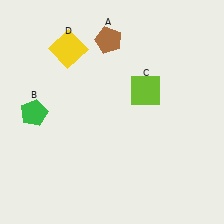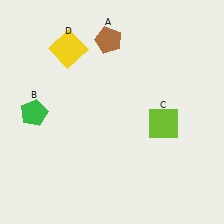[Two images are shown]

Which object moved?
The lime square (C) moved down.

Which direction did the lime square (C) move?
The lime square (C) moved down.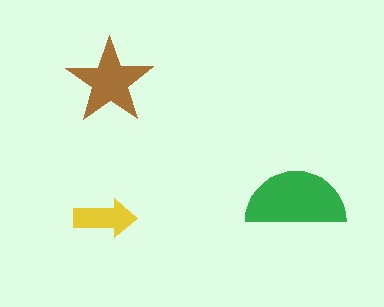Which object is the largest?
The green semicircle.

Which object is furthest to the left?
The yellow arrow is leftmost.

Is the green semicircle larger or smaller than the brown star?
Larger.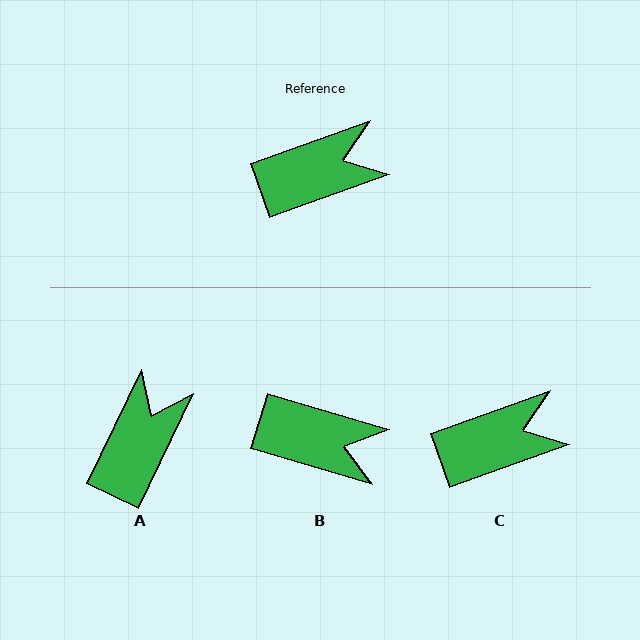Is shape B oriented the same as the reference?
No, it is off by about 36 degrees.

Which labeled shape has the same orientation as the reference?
C.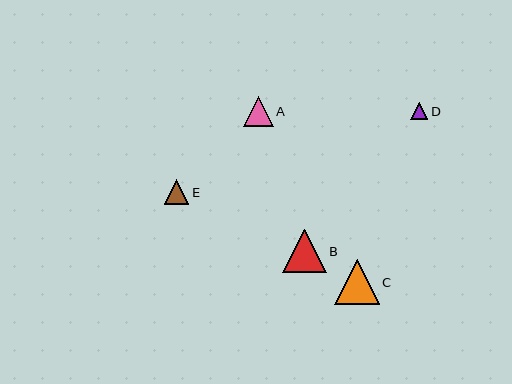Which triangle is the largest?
Triangle C is the largest with a size of approximately 44 pixels.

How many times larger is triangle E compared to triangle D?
Triangle E is approximately 1.4 times the size of triangle D.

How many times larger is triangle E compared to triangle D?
Triangle E is approximately 1.4 times the size of triangle D.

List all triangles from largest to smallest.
From largest to smallest: C, B, A, E, D.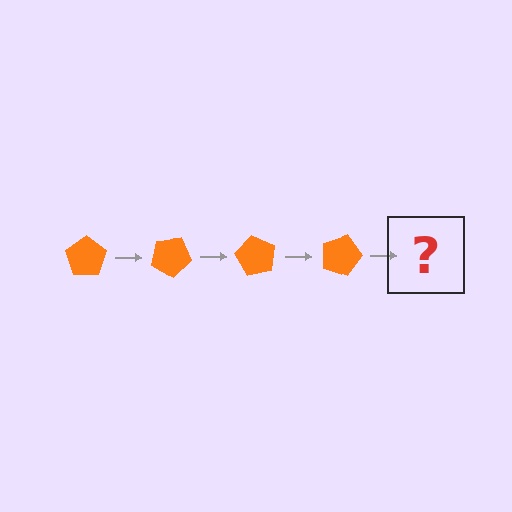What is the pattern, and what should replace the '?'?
The pattern is that the pentagon rotates 30 degrees each step. The '?' should be an orange pentagon rotated 120 degrees.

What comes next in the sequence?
The next element should be an orange pentagon rotated 120 degrees.